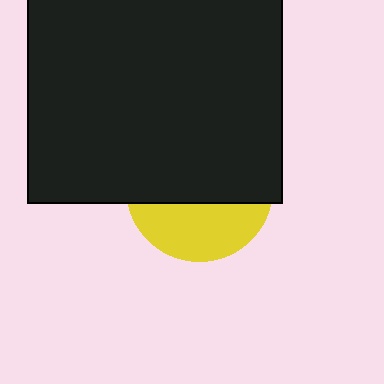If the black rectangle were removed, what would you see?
You would see the complete yellow circle.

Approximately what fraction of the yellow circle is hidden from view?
Roughly 63% of the yellow circle is hidden behind the black rectangle.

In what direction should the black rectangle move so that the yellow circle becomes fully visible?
The black rectangle should move up. That is the shortest direction to clear the overlap and leave the yellow circle fully visible.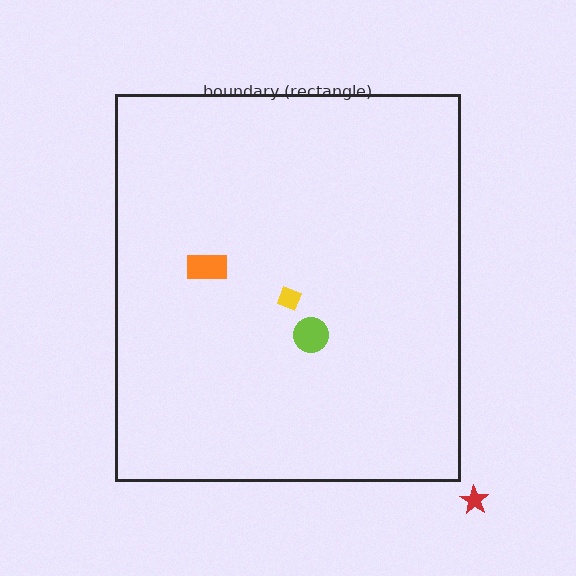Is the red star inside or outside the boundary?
Outside.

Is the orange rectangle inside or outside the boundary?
Inside.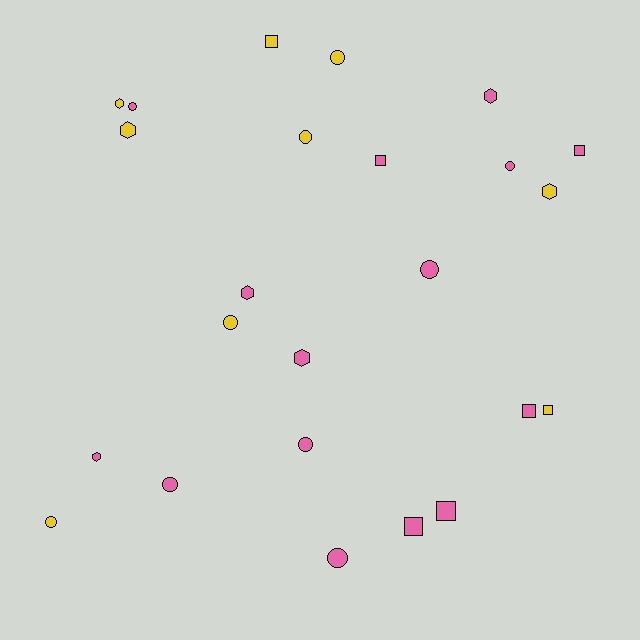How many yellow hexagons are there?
There are 3 yellow hexagons.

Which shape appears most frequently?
Circle, with 10 objects.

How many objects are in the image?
There are 24 objects.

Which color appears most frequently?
Pink, with 15 objects.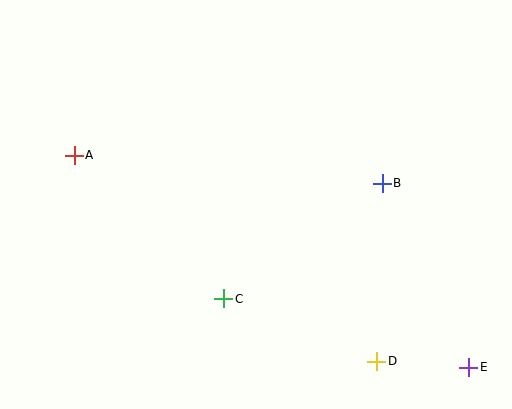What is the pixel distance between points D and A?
The distance between D and A is 366 pixels.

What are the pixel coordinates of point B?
Point B is at (382, 183).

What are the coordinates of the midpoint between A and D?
The midpoint between A and D is at (226, 258).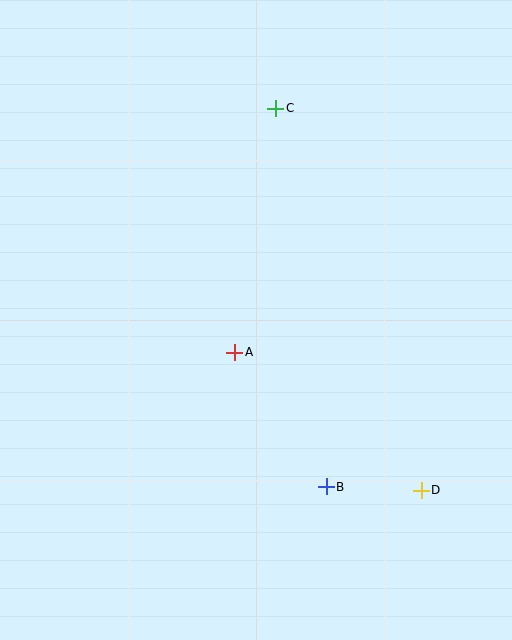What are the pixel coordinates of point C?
Point C is at (276, 108).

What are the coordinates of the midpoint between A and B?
The midpoint between A and B is at (281, 420).